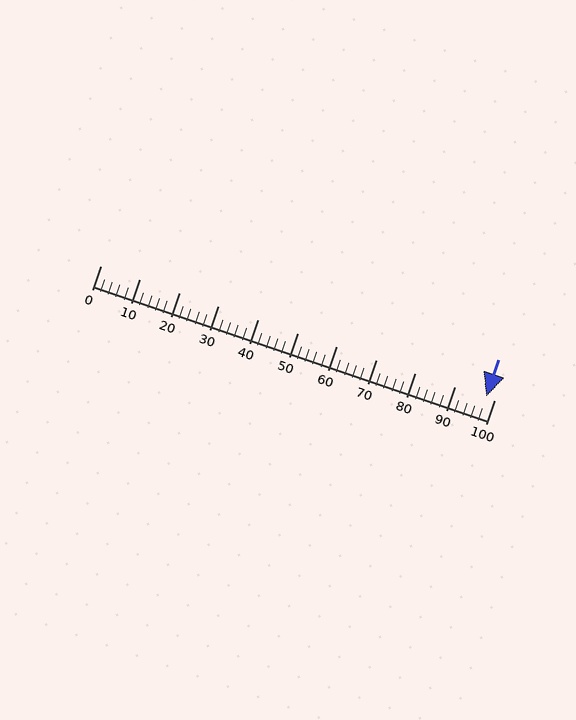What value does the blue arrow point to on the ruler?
The blue arrow points to approximately 98.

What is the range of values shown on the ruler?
The ruler shows values from 0 to 100.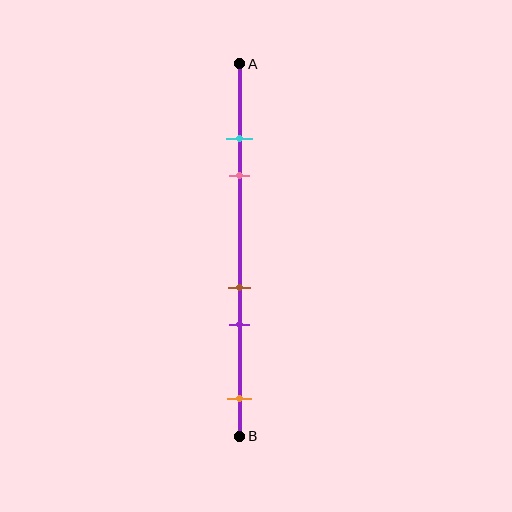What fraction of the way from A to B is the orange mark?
The orange mark is approximately 90% (0.9) of the way from A to B.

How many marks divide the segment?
There are 5 marks dividing the segment.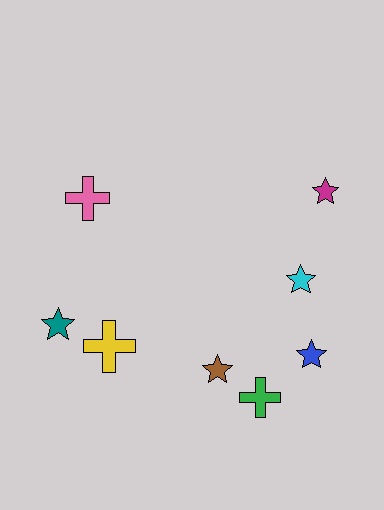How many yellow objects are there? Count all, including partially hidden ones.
There is 1 yellow object.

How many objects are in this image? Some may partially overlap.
There are 8 objects.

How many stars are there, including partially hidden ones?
There are 5 stars.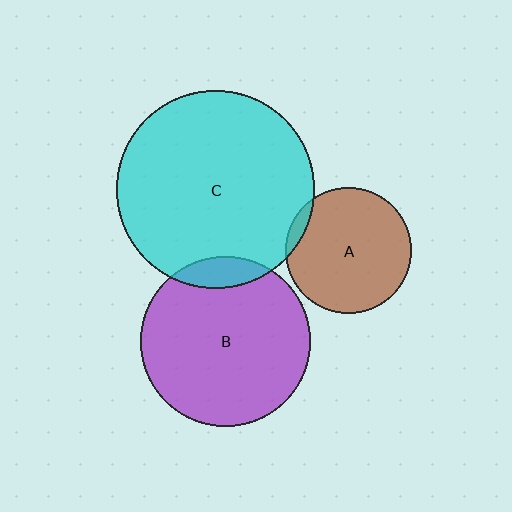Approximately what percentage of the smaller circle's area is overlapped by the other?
Approximately 5%.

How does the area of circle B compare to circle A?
Approximately 1.8 times.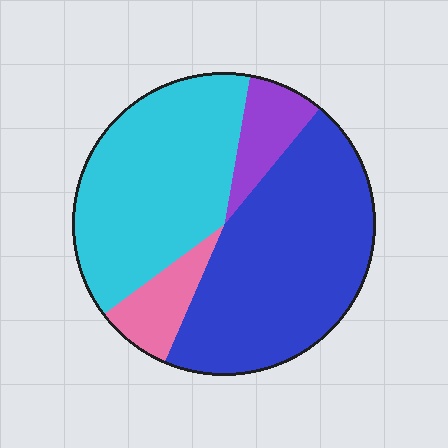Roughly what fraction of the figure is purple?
Purple covers about 10% of the figure.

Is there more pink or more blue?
Blue.